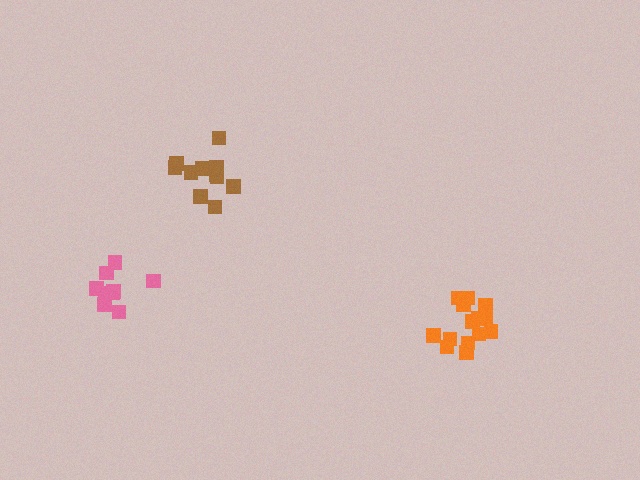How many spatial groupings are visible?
There are 3 spatial groupings.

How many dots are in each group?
Group 1: 9 dots, Group 2: 11 dots, Group 3: 14 dots (34 total).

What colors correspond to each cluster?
The clusters are colored: pink, brown, orange.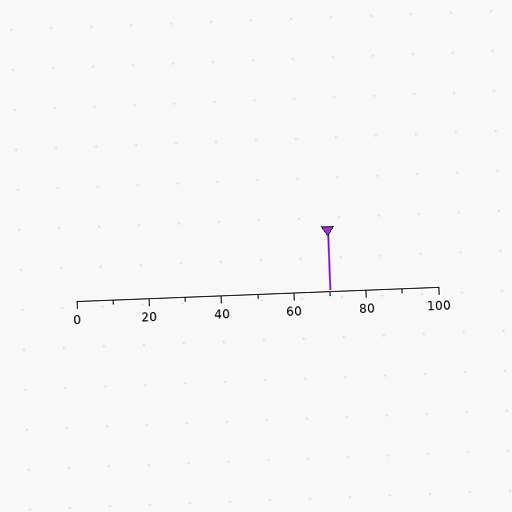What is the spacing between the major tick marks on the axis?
The major ticks are spaced 20 apart.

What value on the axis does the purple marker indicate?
The marker indicates approximately 70.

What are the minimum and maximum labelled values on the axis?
The axis runs from 0 to 100.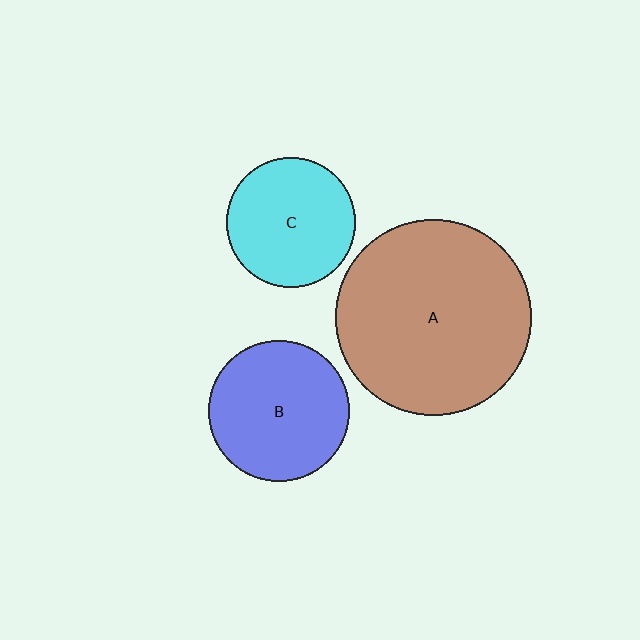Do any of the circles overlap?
No, none of the circles overlap.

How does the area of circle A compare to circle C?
Approximately 2.3 times.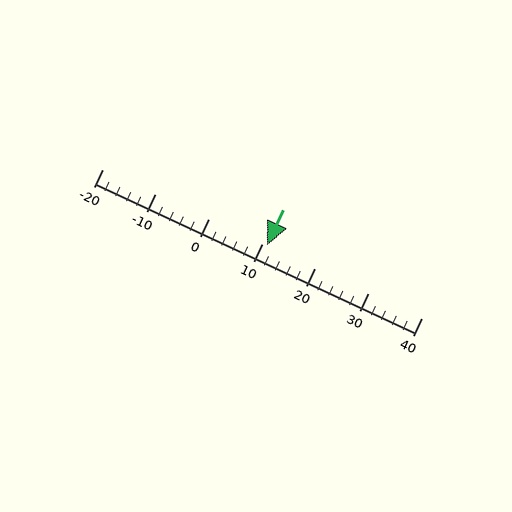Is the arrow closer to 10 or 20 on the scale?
The arrow is closer to 10.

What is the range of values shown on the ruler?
The ruler shows values from -20 to 40.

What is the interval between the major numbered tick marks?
The major tick marks are spaced 10 units apart.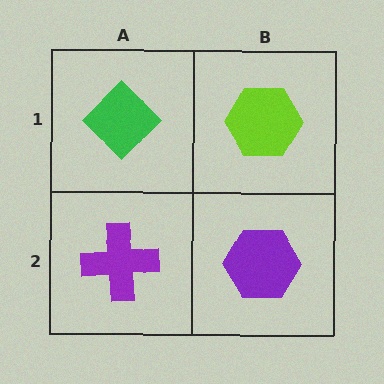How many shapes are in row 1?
2 shapes.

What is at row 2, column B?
A purple hexagon.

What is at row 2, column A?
A purple cross.